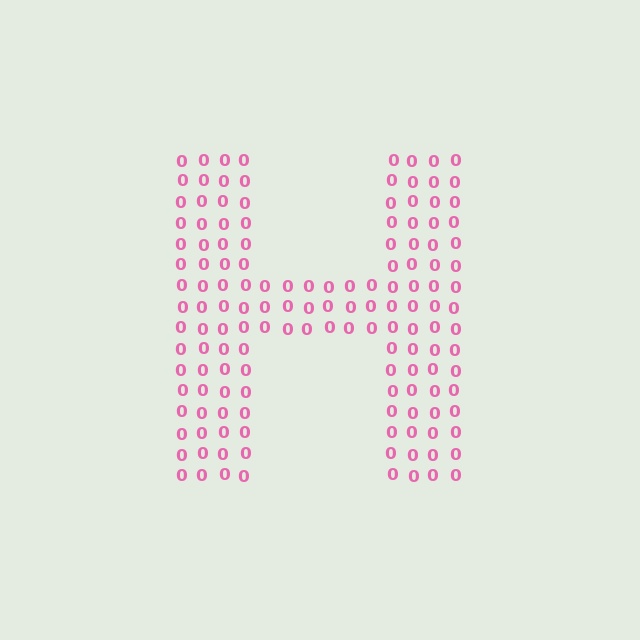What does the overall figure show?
The overall figure shows the letter H.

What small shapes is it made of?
It is made of small digit 0's.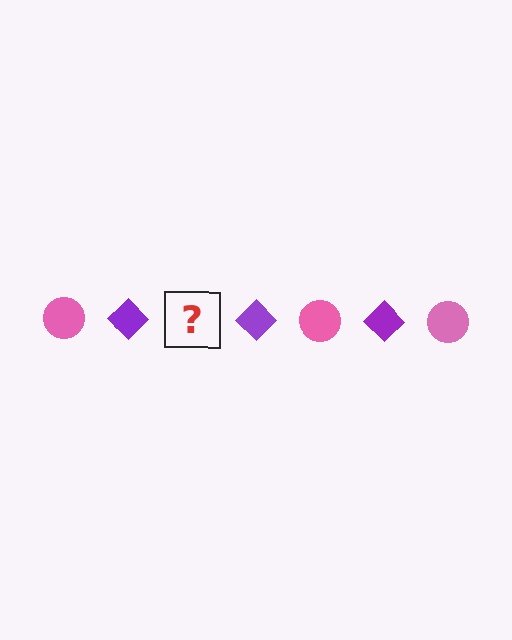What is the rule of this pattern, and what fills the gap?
The rule is that the pattern alternates between pink circle and purple diamond. The gap should be filled with a pink circle.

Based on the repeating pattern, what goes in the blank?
The blank should be a pink circle.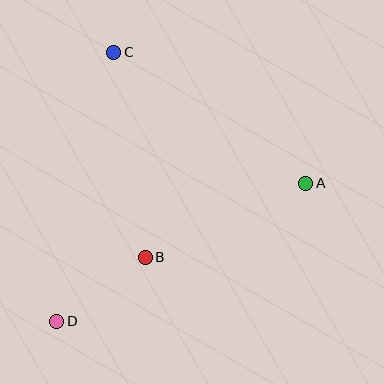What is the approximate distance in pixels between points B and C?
The distance between B and C is approximately 207 pixels.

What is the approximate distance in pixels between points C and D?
The distance between C and D is approximately 275 pixels.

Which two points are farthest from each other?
Points A and D are farthest from each other.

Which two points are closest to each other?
Points B and D are closest to each other.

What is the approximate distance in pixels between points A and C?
The distance between A and C is approximately 232 pixels.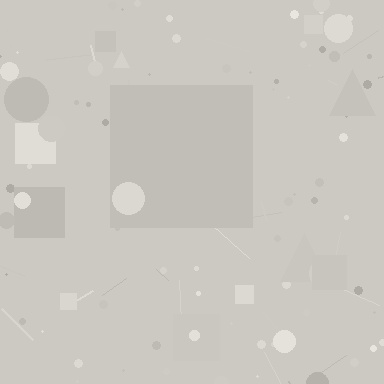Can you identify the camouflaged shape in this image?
The camouflaged shape is a square.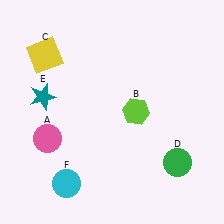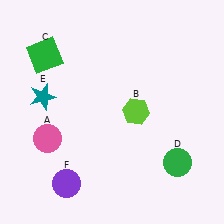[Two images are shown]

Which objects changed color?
C changed from yellow to green. F changed from cyan to purple.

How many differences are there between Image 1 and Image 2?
There are 2 differences between the two images.